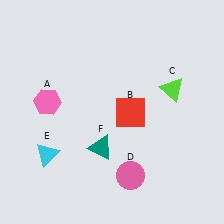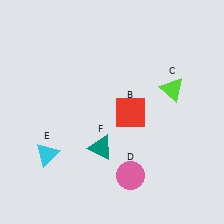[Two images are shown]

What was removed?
The pink hexagon (A) was removed in Image 2.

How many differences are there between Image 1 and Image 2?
There is 1 difference between the two images.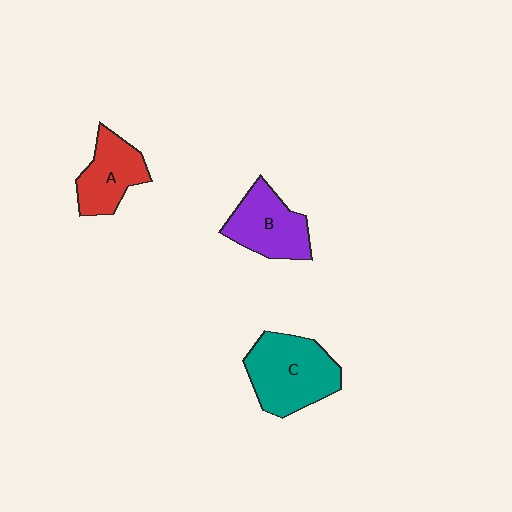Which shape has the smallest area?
Shape A (red).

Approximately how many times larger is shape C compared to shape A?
Approximately 1.5 times.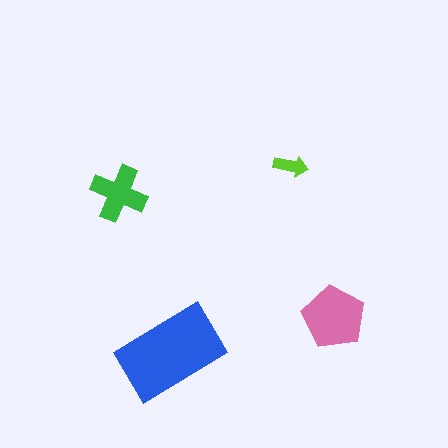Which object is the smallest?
The lime arrow.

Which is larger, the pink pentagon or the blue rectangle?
The blue rectangle.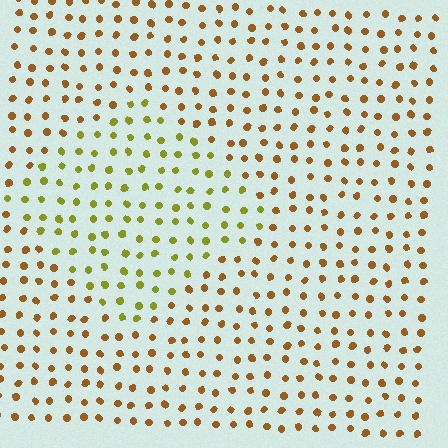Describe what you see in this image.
The image is filled with small brown elements in a uniform arrangement. A diamond-shaped region is visible where the elements are tinted to a slightly different hue, forming a subtle color boundary.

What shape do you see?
I see a diamond.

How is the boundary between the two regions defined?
The boundary is defined purely by a slight shift in hue (about 38 degrees). Spacing, size, and orientation are identical on both sides.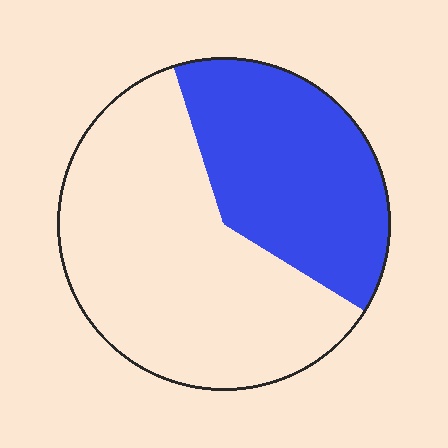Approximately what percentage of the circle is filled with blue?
Approximately 40%.